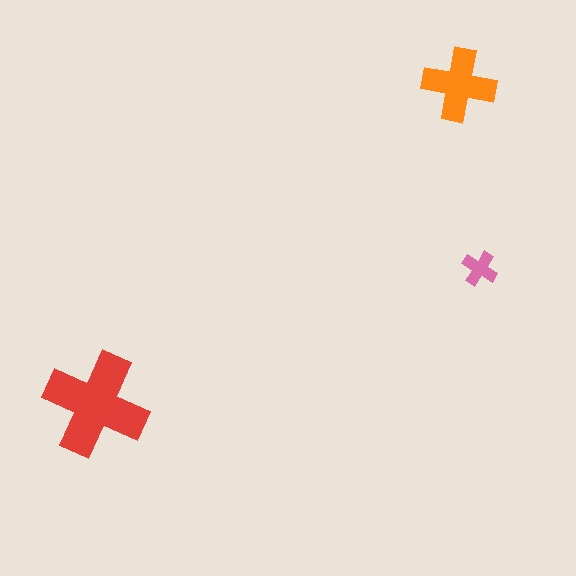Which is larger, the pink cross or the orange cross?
The orange one.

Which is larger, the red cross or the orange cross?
The red one.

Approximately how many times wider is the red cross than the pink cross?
About 3 times wider.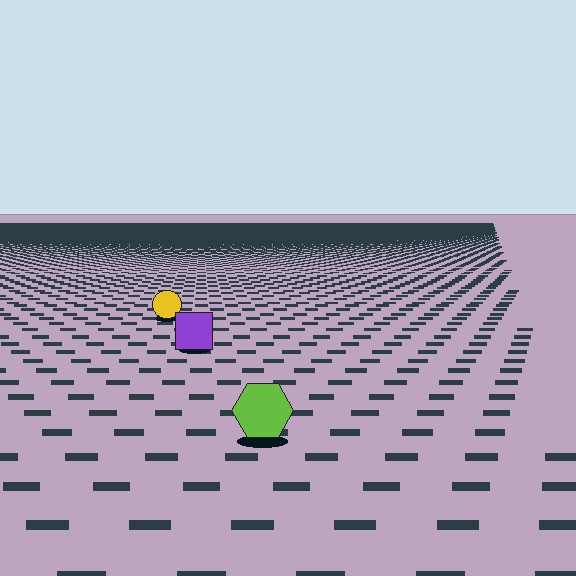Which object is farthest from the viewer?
The yellow circle is farthest from the viewer. It appears smaller and the ground texture around it is denser.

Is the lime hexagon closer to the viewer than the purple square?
Yes. The lime hexagon is closer — you can tell from the texture gradient: the ground texture is coarser near it.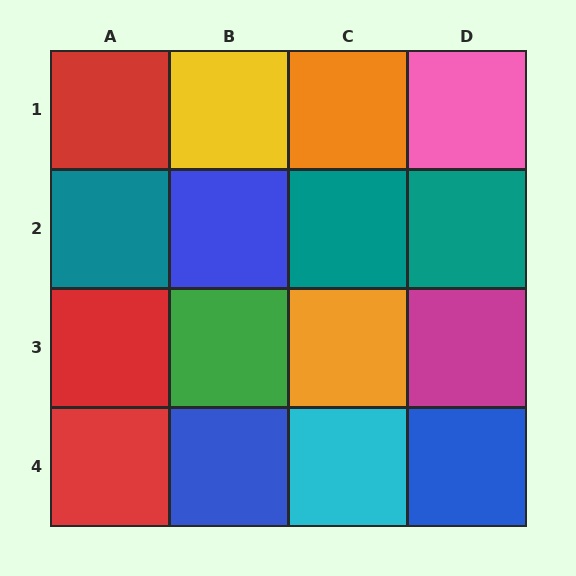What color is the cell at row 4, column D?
Blue.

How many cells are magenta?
1 cell is magenta.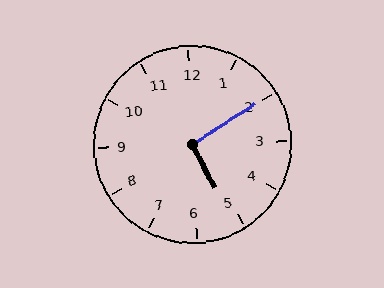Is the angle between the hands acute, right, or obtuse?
It is right.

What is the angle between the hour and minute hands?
Approximately 95 degrees.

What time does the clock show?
5:10.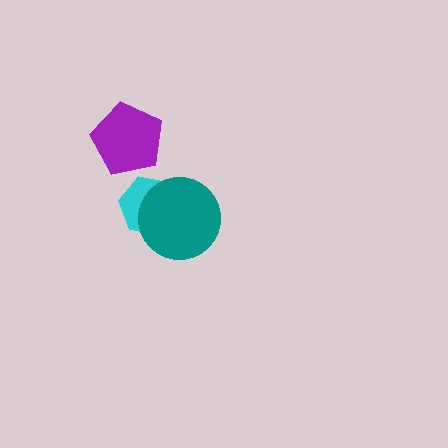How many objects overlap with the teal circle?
1 object overlaps with the teal circle.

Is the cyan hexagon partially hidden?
Yes, it is partially covered by another shape.